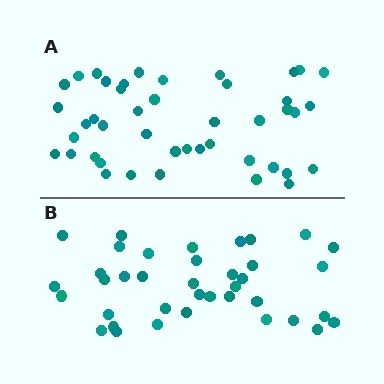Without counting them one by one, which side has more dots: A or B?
Region A (the top region) has more dots.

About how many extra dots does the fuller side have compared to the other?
Region A has about 6 more dots than region B.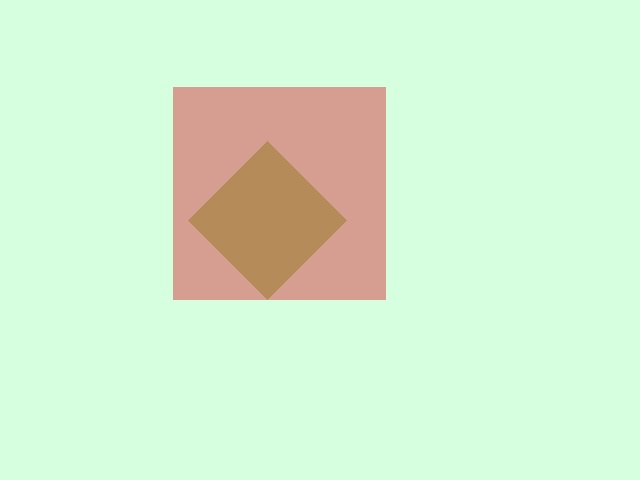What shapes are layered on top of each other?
The layered shapes are: a lime diamond, a red square.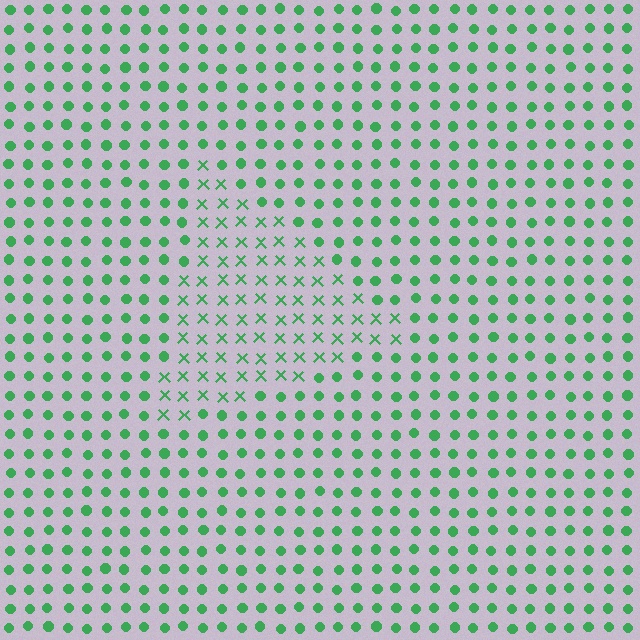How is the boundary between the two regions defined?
The boundary is defined by a change in element shape: X marks inside vs. circles outside. All elements share the same color and spacing.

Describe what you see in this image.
The image is filled with small green elements arranged in a uniform grid. A triangle-shaped region contains X marks, while the surrounding area contains circles. The boundary is defined purely by the change in element shape.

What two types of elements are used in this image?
The image uses X marks inside the triangle region and circles outside it.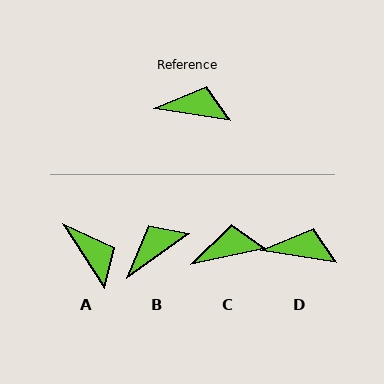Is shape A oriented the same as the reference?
No, it is off by about 48 degrees.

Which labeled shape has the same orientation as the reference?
D.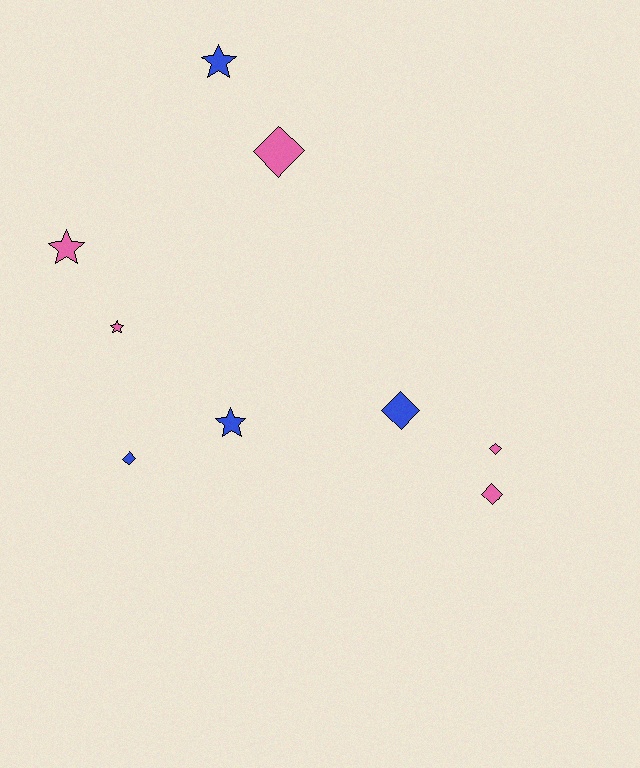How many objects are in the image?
There are 9 objects.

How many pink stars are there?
There are 2 pink stars.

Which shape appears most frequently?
Diamond, with 5 objects.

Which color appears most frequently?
Pink, with 5 objects.